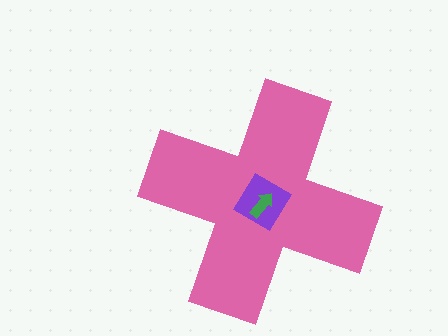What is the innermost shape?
The green arrow.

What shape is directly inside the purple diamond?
The green arrow.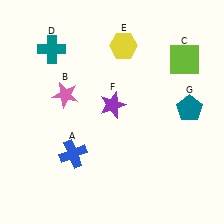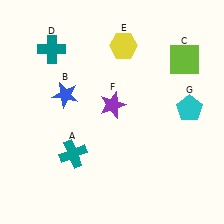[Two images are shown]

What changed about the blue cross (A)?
In Image 1, A is blue. In Image 2, it changed to teal.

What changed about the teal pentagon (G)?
In Image 1, G is teal. In Image 2, it changed to cyan.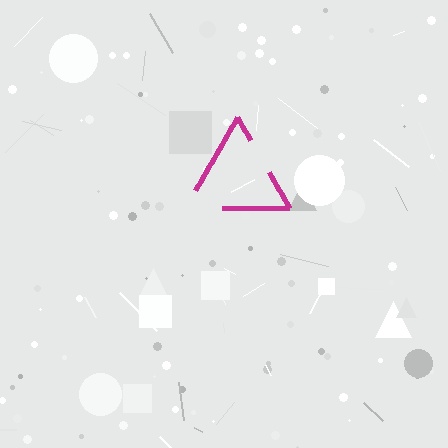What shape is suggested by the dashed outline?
The dashed outline suggests a triangle.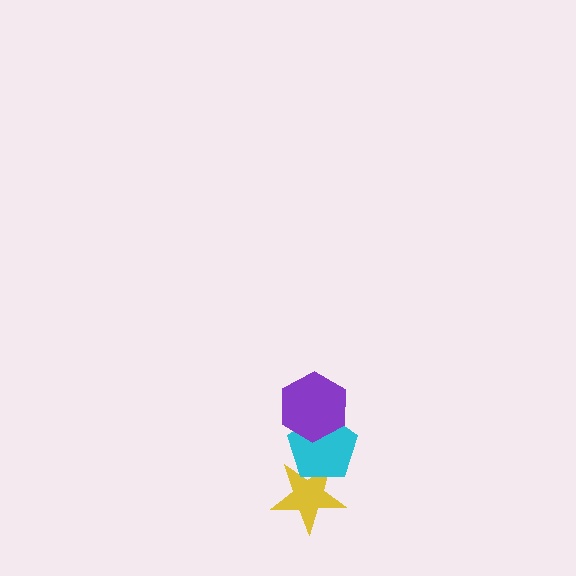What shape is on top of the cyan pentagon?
The purple hexagon is on top of the cyan pentagon.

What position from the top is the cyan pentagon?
The cyan pentagon is 2nd from the top.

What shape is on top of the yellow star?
The cyan pentagon is on top of the yellow star.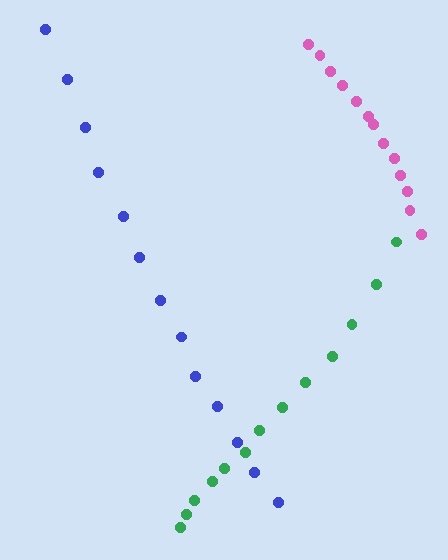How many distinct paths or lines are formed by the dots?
There are 3 distinct paths.